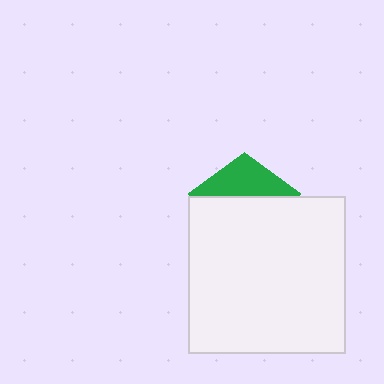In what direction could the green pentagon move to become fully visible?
The green pentagon could move up. That would shift it out from behind the white square entirely.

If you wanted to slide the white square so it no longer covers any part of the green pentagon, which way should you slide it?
Slide it down — that is the most direct way to separate the two shapes.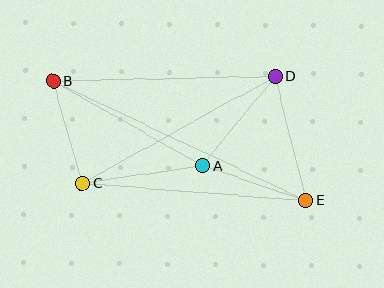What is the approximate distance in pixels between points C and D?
The distance between C and D is approximately 220 pixels.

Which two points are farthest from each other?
Points B and E are farthest from each other.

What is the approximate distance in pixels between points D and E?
The distance between D and E is approximately 128 pixels.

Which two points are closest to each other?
Points B and C are closest to each other.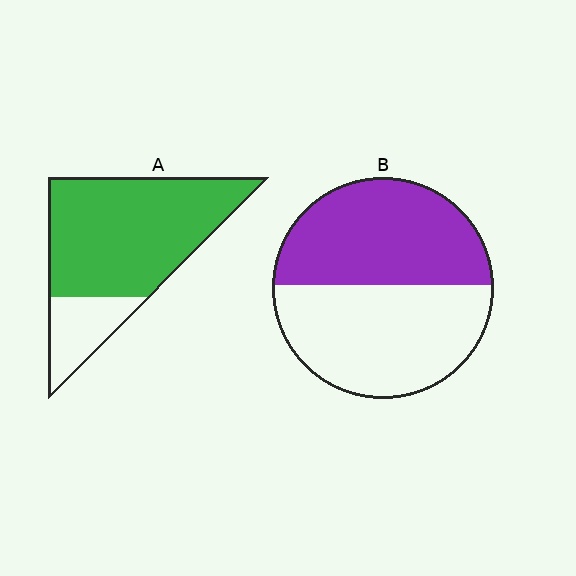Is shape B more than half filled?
Roughly half.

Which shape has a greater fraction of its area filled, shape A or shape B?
Shape A.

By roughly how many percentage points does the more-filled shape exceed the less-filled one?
By roughly 30 percentage points (A over B).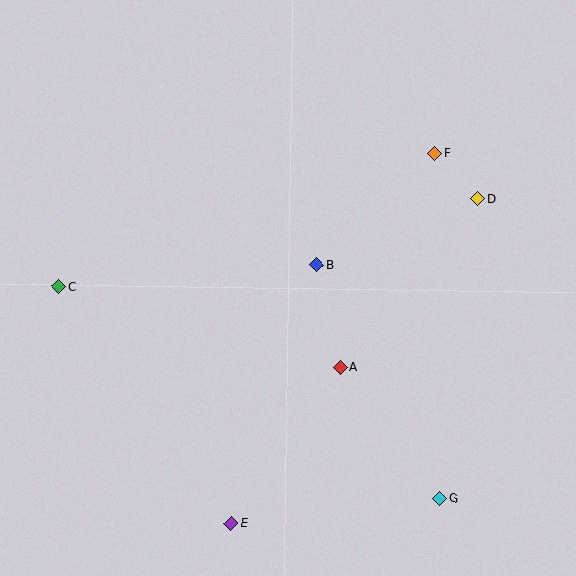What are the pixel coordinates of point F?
Point F is at (435, 153).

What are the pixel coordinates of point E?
Point E is at (231, 523).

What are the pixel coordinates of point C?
Point C is at (59, 286).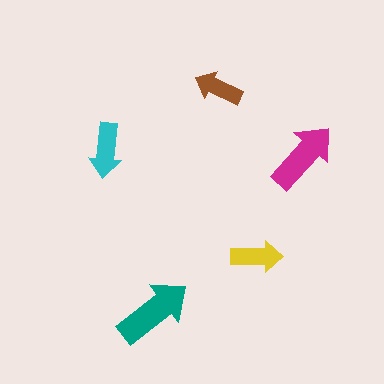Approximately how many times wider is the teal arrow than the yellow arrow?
About 1.5 times wider.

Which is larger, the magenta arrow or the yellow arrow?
The magenta one.